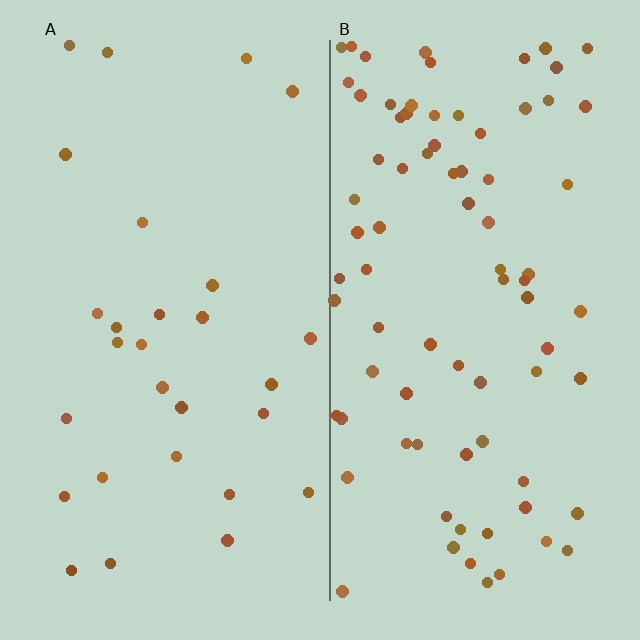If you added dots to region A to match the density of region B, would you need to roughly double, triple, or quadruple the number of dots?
Approximately triple.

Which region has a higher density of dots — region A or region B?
B (the right).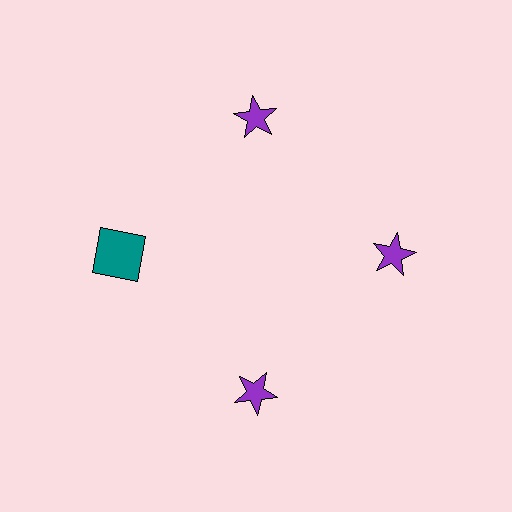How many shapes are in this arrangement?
There are 4 shapes arranged in a ring pattern.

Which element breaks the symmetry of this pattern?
The teal square at roughly the 9 o'clock position breaks the symmetry. All other shapes are purple stars.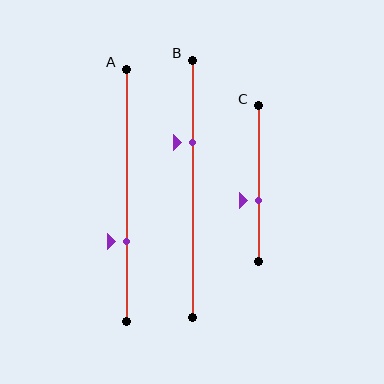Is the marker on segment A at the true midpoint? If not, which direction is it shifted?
No, the marker on segment A is shifted downward by about 18% of the segment length.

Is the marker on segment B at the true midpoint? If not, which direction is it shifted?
No, the marker on segment B is shifted upward by about 18% of the segment length.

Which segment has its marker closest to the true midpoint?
Segment C has its marker closest to the true midpoint.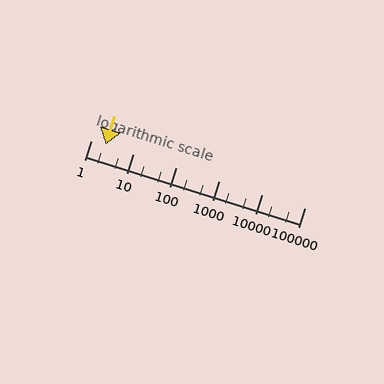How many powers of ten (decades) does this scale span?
The scale spans 5 decades, from 1 to 100000.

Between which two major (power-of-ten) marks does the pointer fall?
The pointer is between 1 and 10.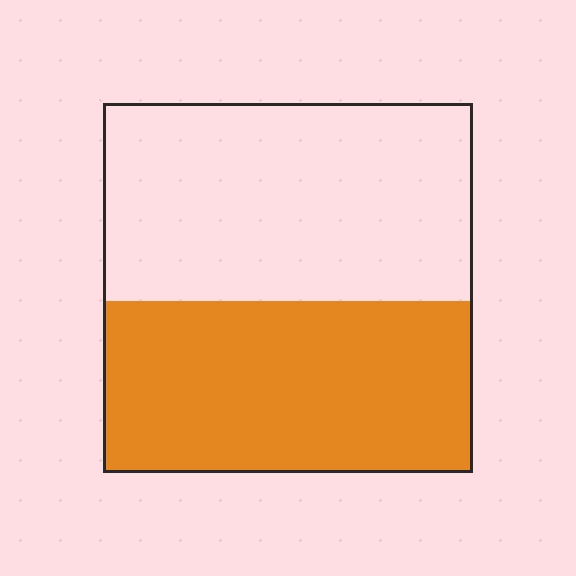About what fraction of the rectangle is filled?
About one half (1/2).